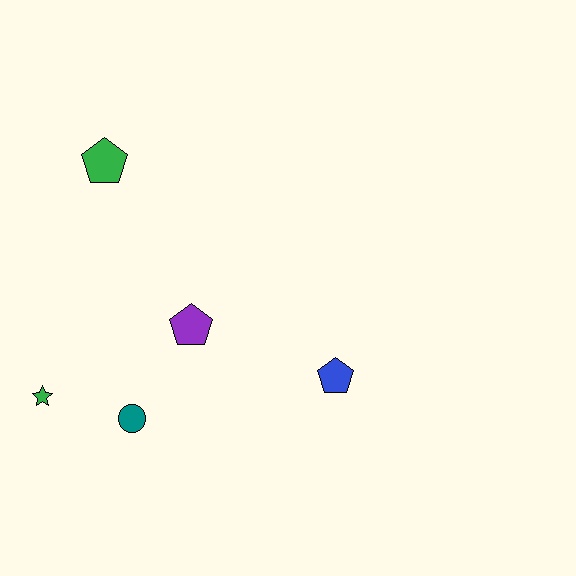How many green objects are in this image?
There are 2 green objects.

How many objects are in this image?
There are 5 objects.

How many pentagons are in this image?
There are 3 pentagons.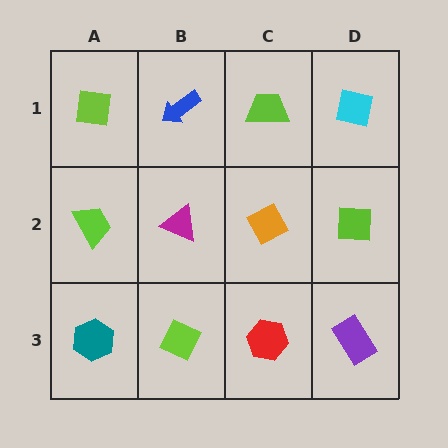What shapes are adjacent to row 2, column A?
A lime square (row 1, column A), a teal hexagon (row 3, column A), a magenta triangle (row 2, column B).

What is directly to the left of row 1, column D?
A lime trapezoid.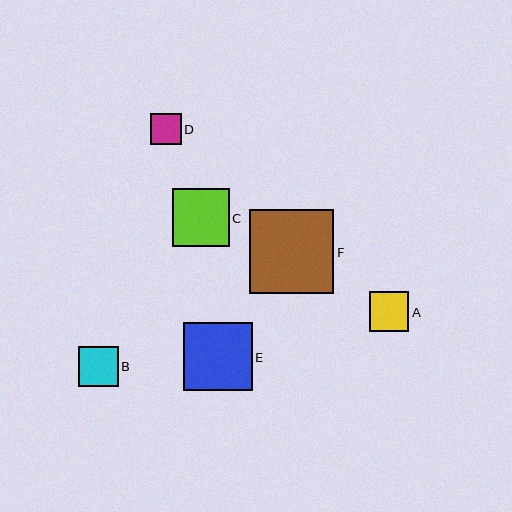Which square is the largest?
Square F is the largest with a size of approximately 84 pixels.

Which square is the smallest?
Square D is the smallest with a size of approximately 31 pixels.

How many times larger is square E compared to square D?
Square E is approximately 2.2 times the size of square D.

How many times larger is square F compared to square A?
Square F is approximately 2.1 times the size of square A.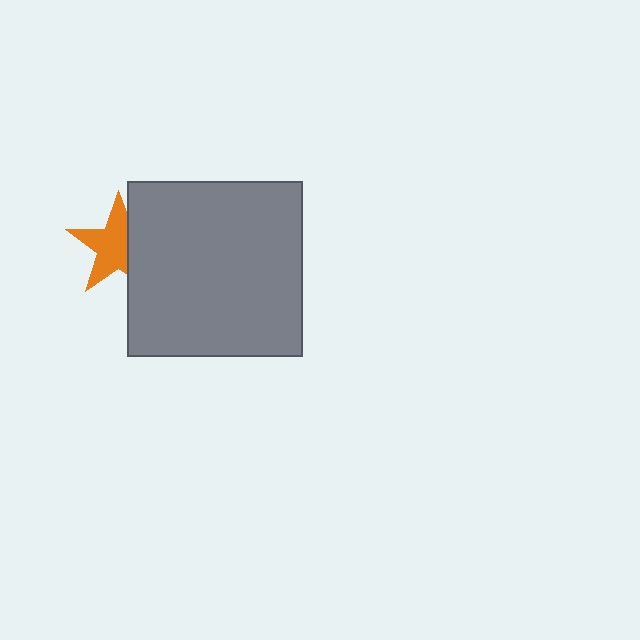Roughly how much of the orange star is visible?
Most of it is visible (roughly 66%).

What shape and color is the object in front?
The object in front is a gray square.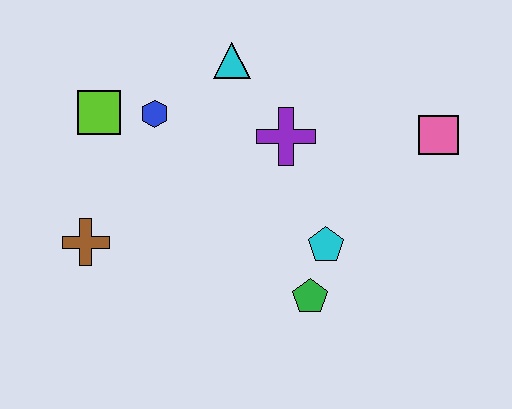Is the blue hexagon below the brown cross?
No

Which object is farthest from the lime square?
The pink square is farthest from the lime square.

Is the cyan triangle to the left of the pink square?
Yes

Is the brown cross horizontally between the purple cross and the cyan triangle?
No